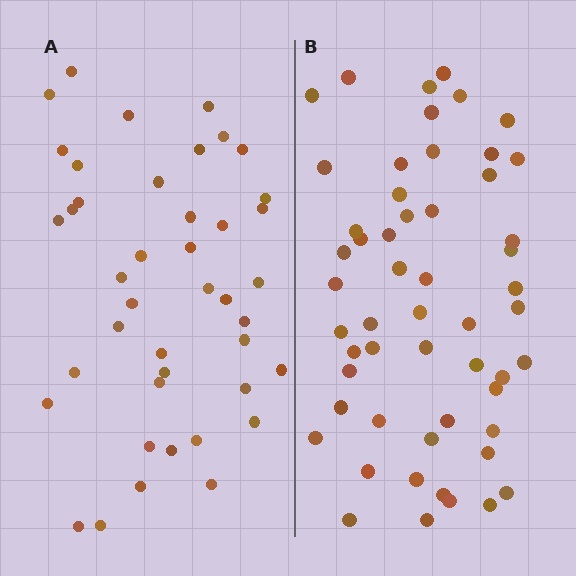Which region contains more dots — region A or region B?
Region B (the right region) has more dots.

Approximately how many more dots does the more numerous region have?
Region B has roughly 12 or so more dots than region A.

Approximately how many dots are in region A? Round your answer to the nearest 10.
About 40 dots. (The exact count is 42, which rounds to 40.)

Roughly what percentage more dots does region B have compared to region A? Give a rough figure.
About 30% more.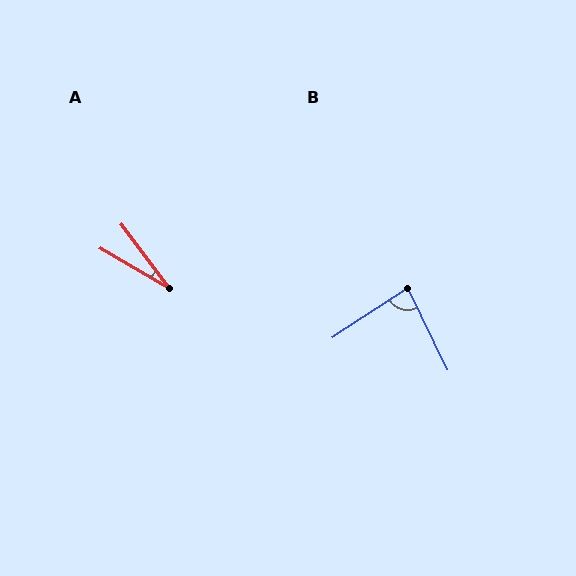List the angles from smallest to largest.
A (23°), B (82°).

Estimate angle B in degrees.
Approximately 82 degrees.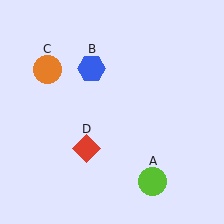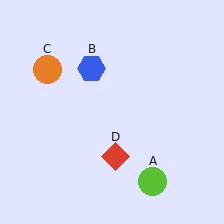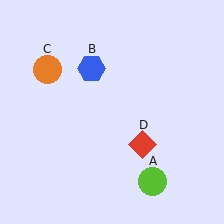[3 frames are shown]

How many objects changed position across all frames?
1 object changed position: red diamond (object D).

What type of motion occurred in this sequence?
The red diamond (object D) rotated counterclockwise around the center of the scene.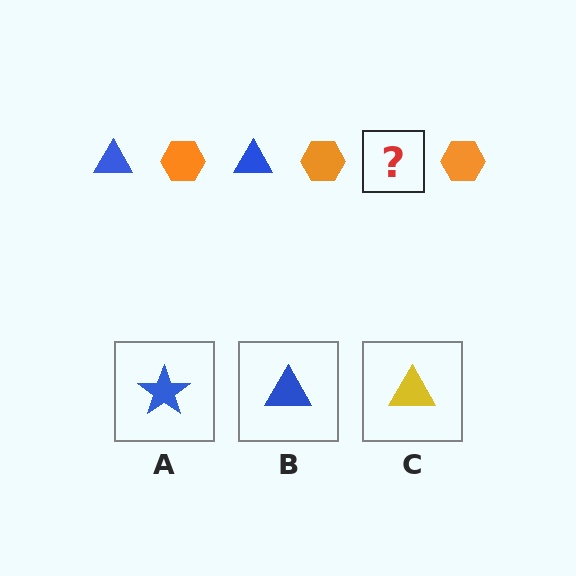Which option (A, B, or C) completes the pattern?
B.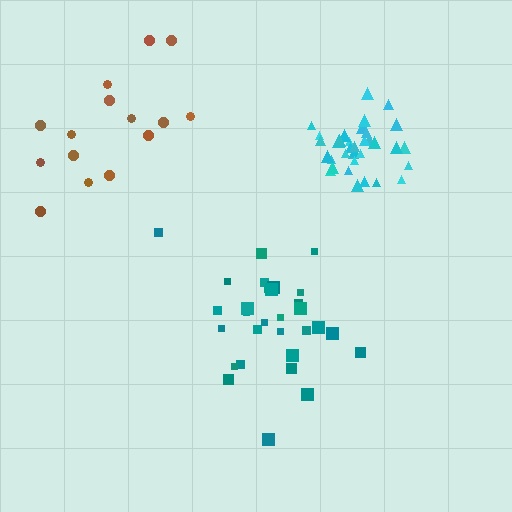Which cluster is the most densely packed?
Cyan.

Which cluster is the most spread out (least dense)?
Brown.